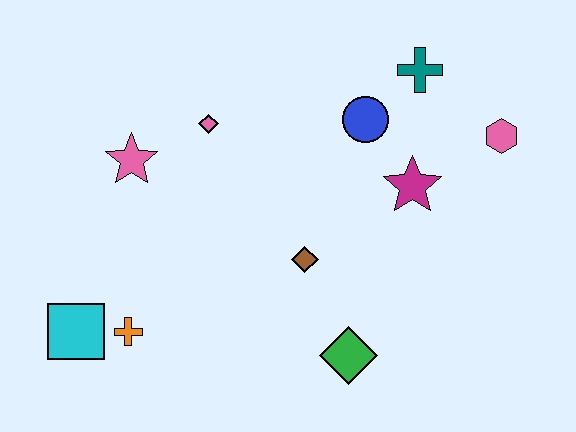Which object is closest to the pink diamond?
The pink star is closest to the pink diamond.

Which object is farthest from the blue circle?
The cyan square is farthest from the blue circle.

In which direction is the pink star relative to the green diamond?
The pink star is to the left of the green diamond.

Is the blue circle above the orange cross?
Yes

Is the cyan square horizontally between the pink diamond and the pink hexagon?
No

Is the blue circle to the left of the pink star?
No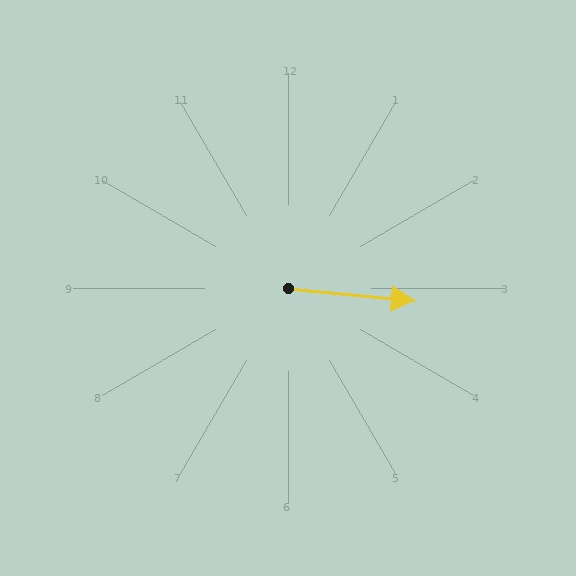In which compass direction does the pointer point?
East.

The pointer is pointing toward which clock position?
Roughly 3 o'clock.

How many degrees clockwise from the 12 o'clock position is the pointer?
Approximately 96 degrees.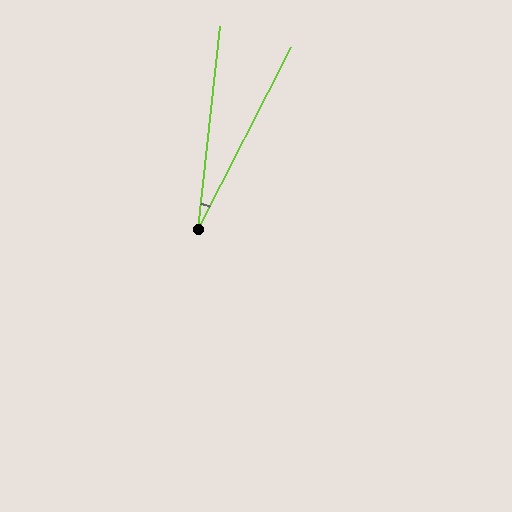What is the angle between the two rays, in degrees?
Approximately 21 degrees.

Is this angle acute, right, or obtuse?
It is acute.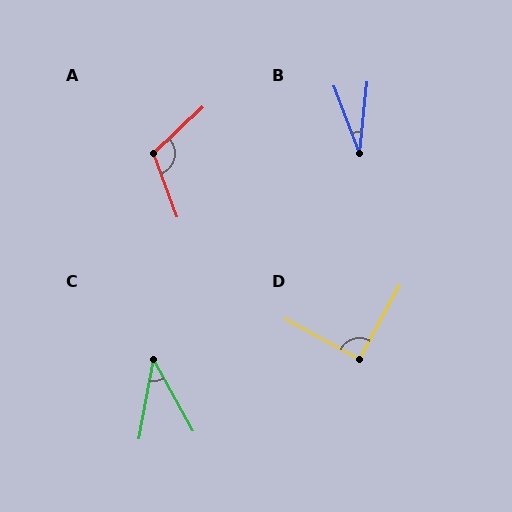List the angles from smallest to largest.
B (27°), C (39°), D (90°), A (113°).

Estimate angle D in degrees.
Approximately 90 degrees.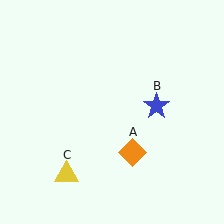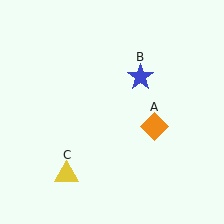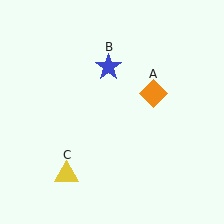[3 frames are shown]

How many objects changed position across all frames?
2 objects changed position: orange diamond (object A), blue star (object B).